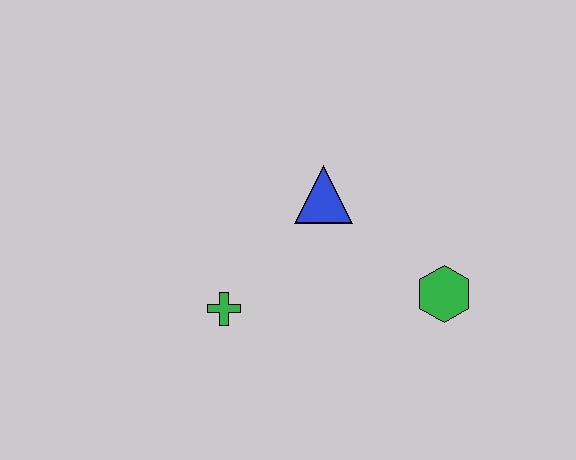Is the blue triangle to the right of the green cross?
Yes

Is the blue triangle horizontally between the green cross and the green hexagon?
Yes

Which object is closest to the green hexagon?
The blue triangle is closest to the green hexagon.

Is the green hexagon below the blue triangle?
Yes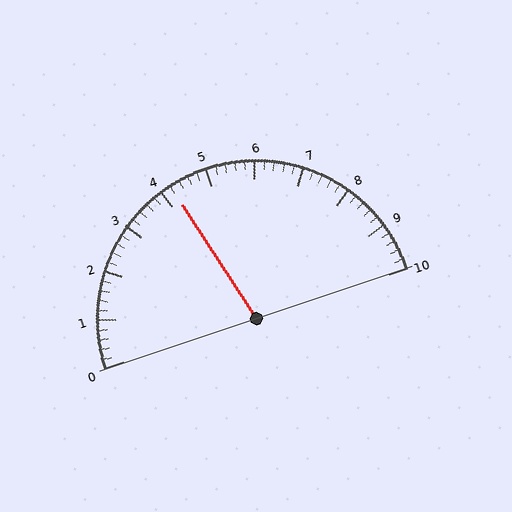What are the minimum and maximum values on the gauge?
The gauge ranges from 0 to 10.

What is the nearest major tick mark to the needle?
The nearest major tick mark is 4.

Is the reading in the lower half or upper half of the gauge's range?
The reading is in the lower half of the range (0 to 10).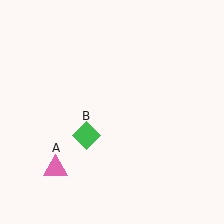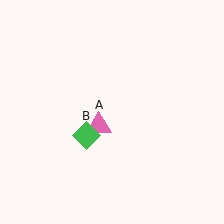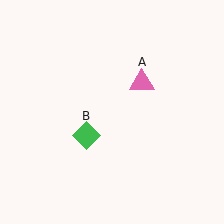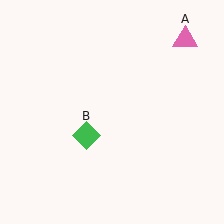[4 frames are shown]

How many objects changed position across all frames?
1 object changed position: pink triangle (object A).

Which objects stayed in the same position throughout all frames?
Green diamond (object B) remained stationary.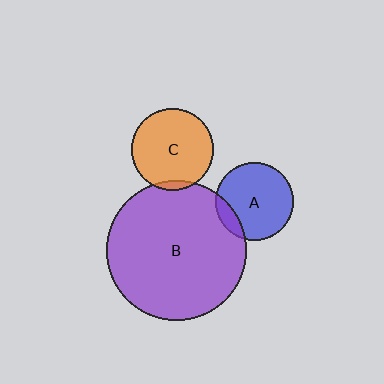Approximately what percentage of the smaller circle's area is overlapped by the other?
Approximately 15%.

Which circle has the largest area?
Circle B (purple).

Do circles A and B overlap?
Yes.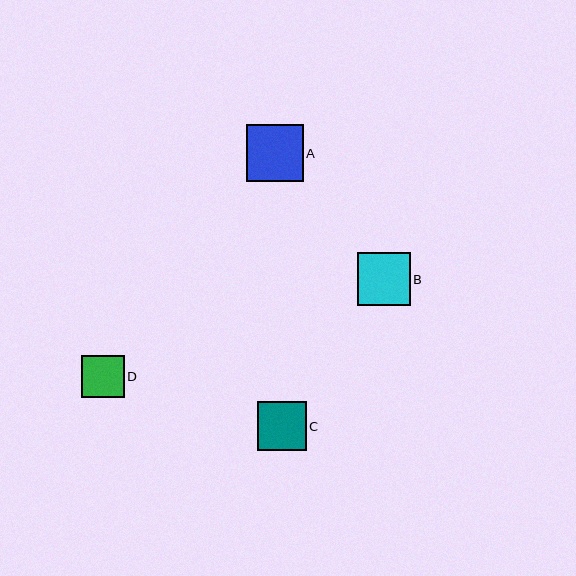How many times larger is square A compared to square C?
Square A is approximately 1.2 times the size of square C.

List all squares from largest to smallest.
From largest to smallest: A, B, C, D.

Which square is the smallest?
Square D is the smallest with a size of approximately 42 pixels.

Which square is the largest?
Square A is the largest with a size of approximately 57 pixels.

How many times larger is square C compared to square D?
Square C is approximately 1.2 times the size of square D.